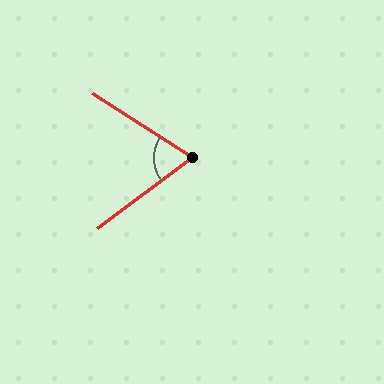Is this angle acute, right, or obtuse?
It is acute.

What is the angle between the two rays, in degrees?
Approximately 69 degrees.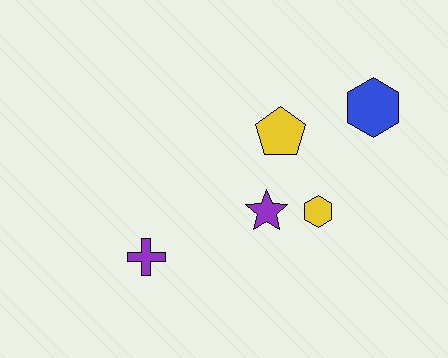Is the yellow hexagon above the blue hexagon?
No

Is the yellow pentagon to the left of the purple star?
No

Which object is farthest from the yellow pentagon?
The purple cross is farthest from the yellow pentagon.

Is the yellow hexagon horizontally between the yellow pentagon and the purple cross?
No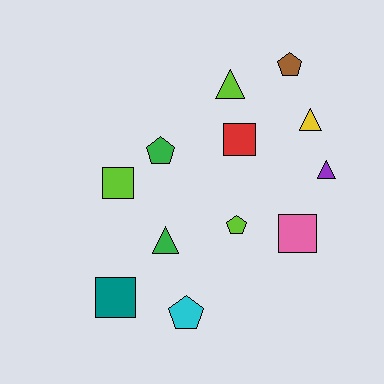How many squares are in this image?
There are 4 squares.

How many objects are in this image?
There are 12 objects.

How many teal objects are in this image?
There is 1 teal object.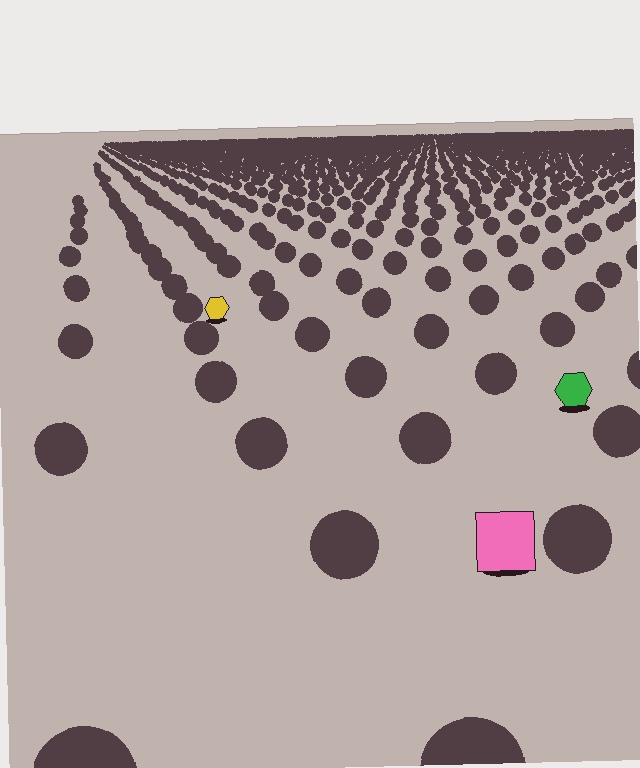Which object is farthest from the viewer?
The yellow hexagon is farthest from the viewer. It appears smaller and the ground texture around it is denser.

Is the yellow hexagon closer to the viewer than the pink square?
No. The pink square is closer — you can tell from the texture gradient: the ground texture is coarser near it.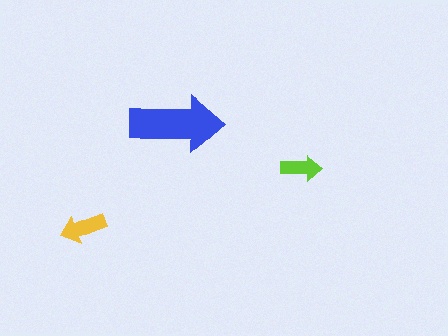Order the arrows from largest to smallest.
the blue one, the yellow one, the lime one.